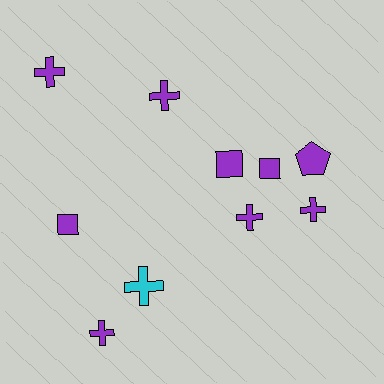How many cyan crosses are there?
There is 1 cyan cross.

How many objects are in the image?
There are 10 objects.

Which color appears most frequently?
Purple, with 9 objects.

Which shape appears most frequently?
Cross, with 6 objects.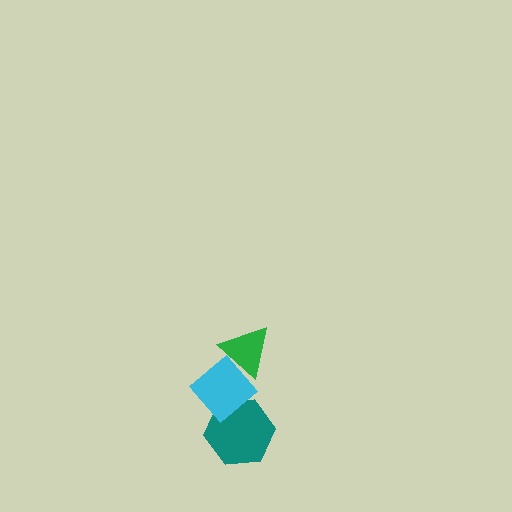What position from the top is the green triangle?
The green triangle is 1st from the top.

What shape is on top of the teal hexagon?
The cyan diamond is on top of the teal hexagon.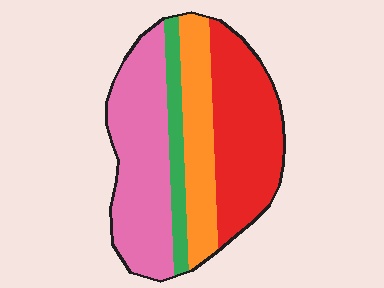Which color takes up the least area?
Green, at roughly 10%.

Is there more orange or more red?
Red.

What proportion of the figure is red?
Red covers roughly 35% of the figure.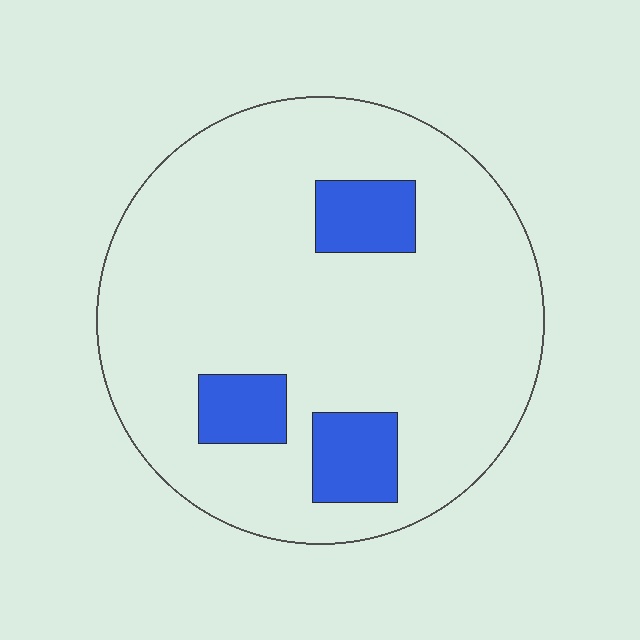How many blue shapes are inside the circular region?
3.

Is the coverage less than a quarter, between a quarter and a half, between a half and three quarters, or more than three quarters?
Less than a quarter.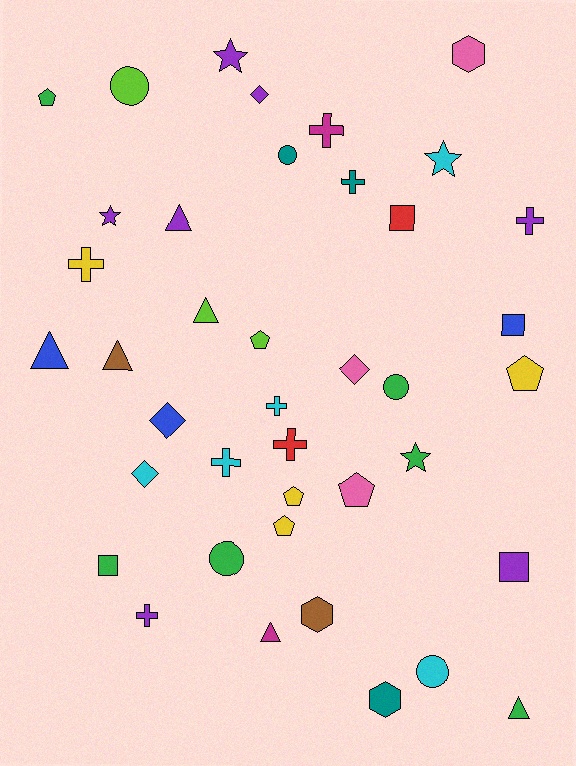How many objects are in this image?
There are 40 objects.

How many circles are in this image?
There are 5 circles.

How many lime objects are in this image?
There are 3 lime objects.